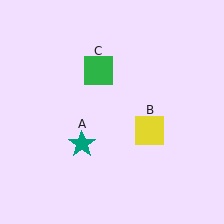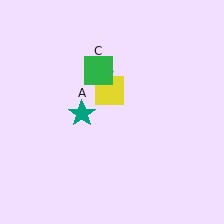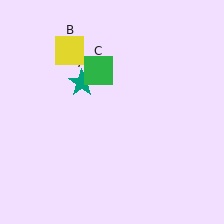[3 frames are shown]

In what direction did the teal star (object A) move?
The teal star (object A) moved up.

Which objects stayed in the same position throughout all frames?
Green square (object C) remained stationary.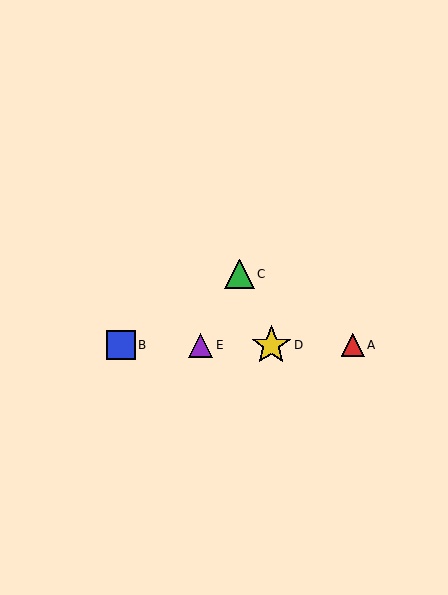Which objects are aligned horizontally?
Objects A, B, D, E are aligned horizontally.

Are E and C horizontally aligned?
No, E is at y≈345 and C is at y≈274.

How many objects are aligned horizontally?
4 objects (A, B, D, E) are aligned horizontally.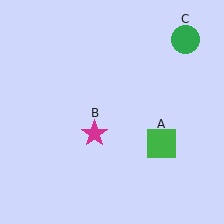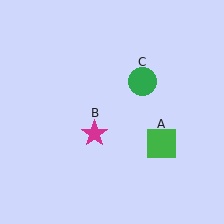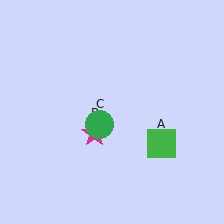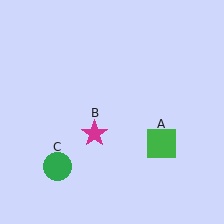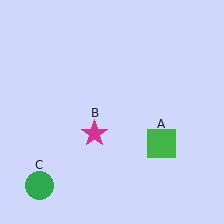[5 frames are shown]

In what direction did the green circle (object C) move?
The green circle (object C) moved down and to the left.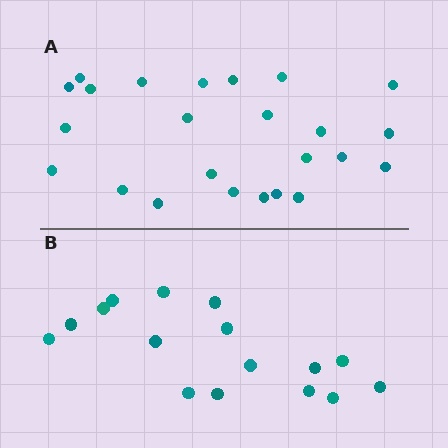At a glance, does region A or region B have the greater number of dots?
Region A (the top region) has more dots.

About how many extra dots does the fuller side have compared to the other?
Region A has roughly 8 or so more dots than region B.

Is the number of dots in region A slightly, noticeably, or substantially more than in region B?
Region A has substantially more. The ratio is roughly 1.5 to 1.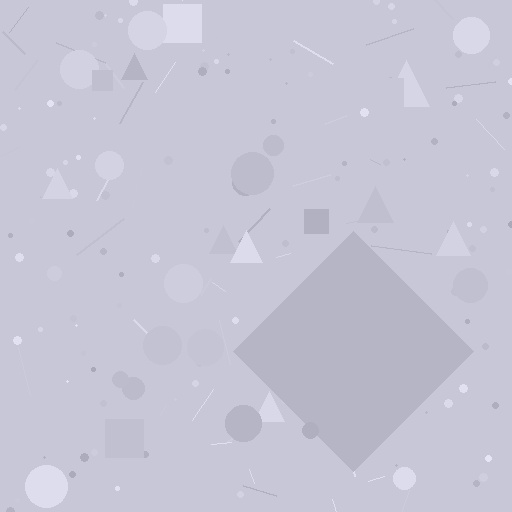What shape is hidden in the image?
A diamond is hidden in the image.